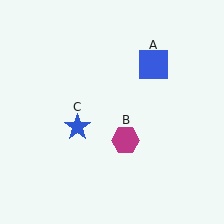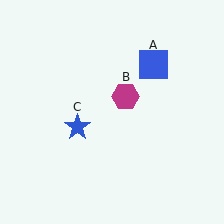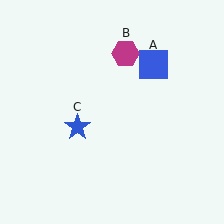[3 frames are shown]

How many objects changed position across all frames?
1 object changed position: magenta hexagon (object B).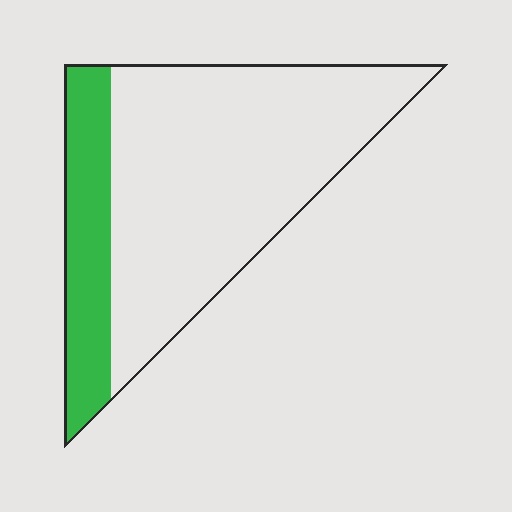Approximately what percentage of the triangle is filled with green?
Approximately 25%.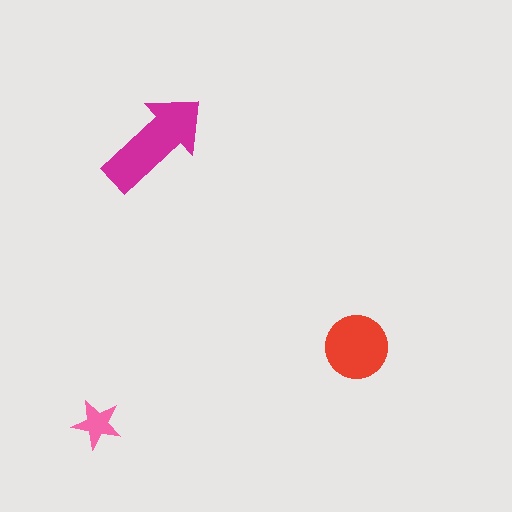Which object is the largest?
The magenta arrow.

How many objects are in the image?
There are 3 objects in the image.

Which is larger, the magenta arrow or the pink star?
The magenta arrow.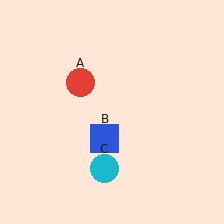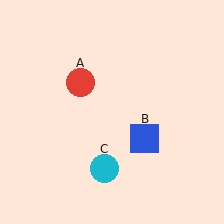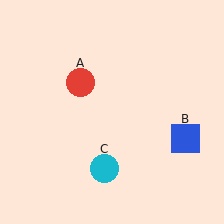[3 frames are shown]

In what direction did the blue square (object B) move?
The blue square (object B) moved right.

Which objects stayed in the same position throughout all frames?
Red circle (object A) and cyan circle (object C) remained stationary.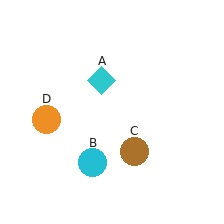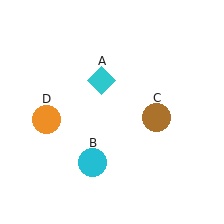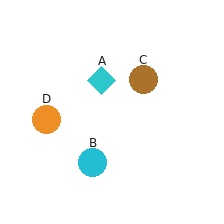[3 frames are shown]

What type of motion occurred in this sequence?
The brown circle (object C) rotated counterclockwise around the center of the scene.